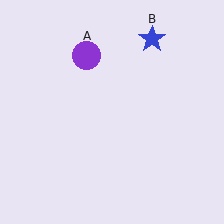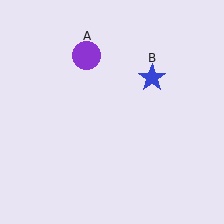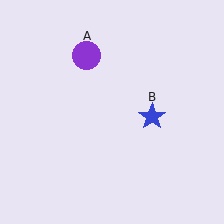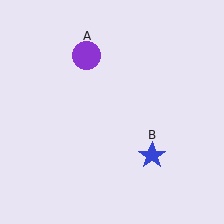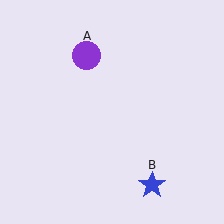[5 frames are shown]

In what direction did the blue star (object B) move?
The blue star (object B) moved down.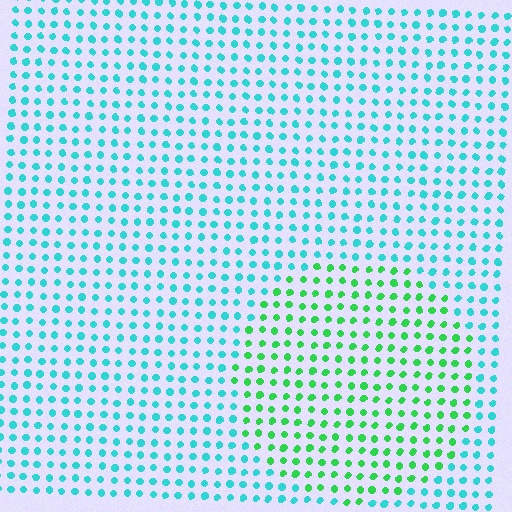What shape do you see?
I see a circle.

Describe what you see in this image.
The image is filled with small cyan elements in a uniform arrangement. A circle-shaped region is visible where the elements are tinted to a slightly different hue, forming a subtle color boundary.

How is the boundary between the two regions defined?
The boundary is defined purely by a slight shift in hue (about 48 degrees). Spacing, size, and orientation are identical on both sides.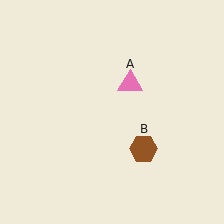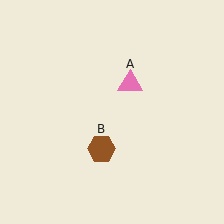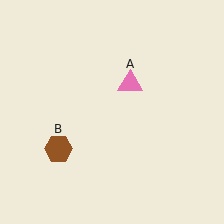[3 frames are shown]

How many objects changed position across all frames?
1 object changed position: brown hexagon (object B).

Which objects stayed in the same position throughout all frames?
Pink triangle (object A) remained stationary.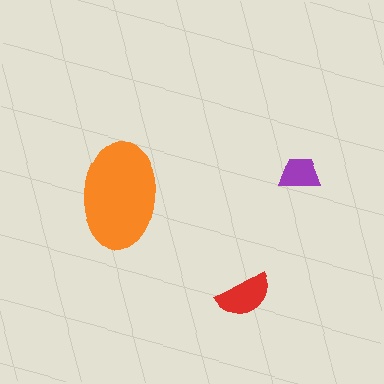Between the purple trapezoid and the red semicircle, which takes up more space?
The red semicircle.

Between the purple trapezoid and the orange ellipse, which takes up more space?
The orange ellipse.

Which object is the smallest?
The purple trapezoid.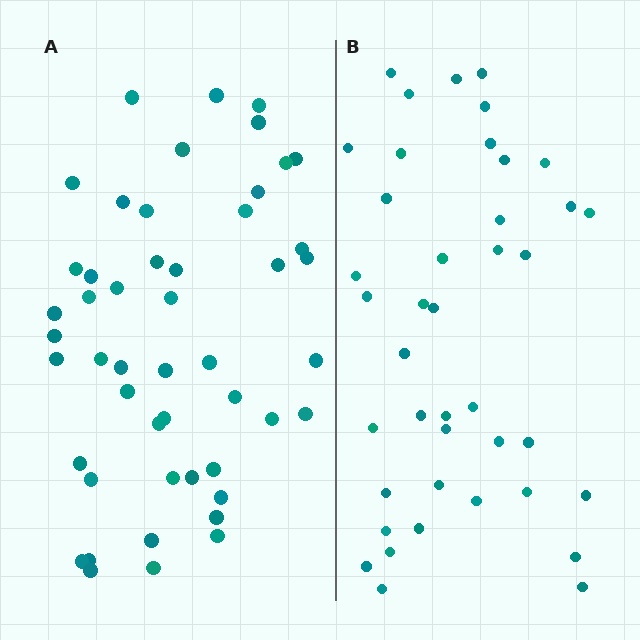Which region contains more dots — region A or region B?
Region A (the left region) has more dots.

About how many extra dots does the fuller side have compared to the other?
Region A has roughly 8 or so more dots than region B.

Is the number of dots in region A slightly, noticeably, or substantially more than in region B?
Region A has only slightly more — the two regions are fairly close. The ratio is roughly 1.2 to 1.